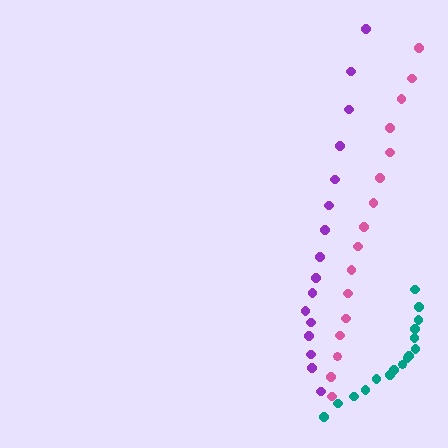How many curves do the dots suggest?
There are 3 distinct paths.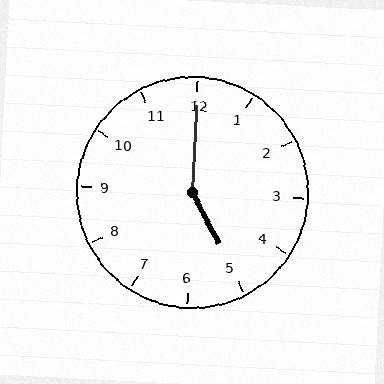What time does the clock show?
5:00.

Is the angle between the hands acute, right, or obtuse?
It is obtuse.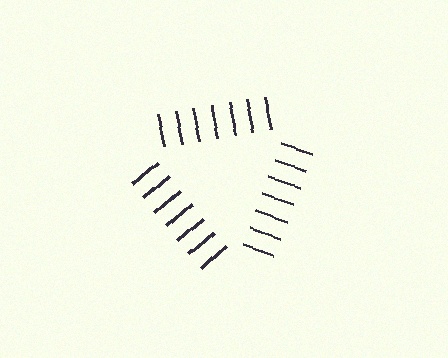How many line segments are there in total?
21 — 7 along each of the 3 edges.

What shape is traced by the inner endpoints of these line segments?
An illusory triangle — the line segments terminate on its edges but no continuous stroke is drawn.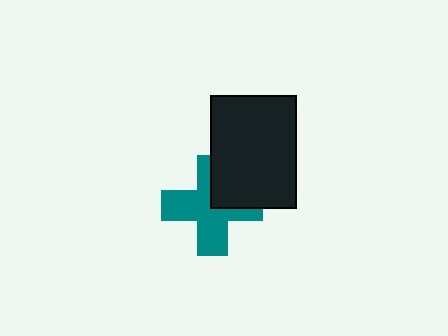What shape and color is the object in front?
The object in front is a black rectangle.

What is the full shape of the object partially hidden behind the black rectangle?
The partially hidden object is a teal cross.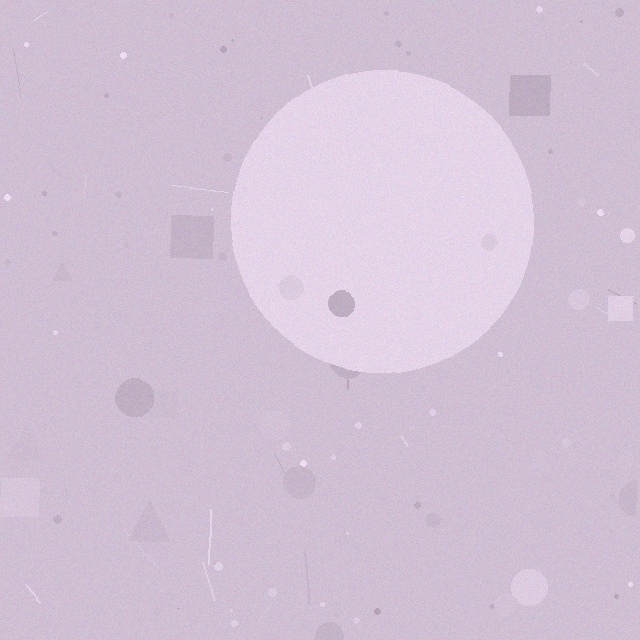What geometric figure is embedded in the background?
A circle is embedded in the background.